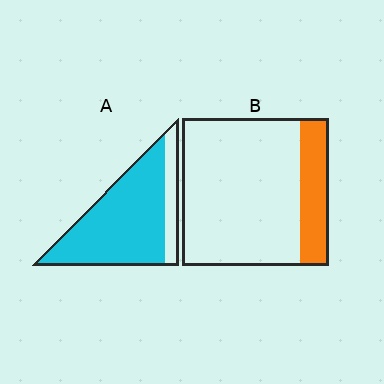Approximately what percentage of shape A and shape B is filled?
A is approximately 80% and B is approximately 20%.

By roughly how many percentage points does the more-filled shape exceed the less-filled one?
By roughly 60 percentage points (A over B).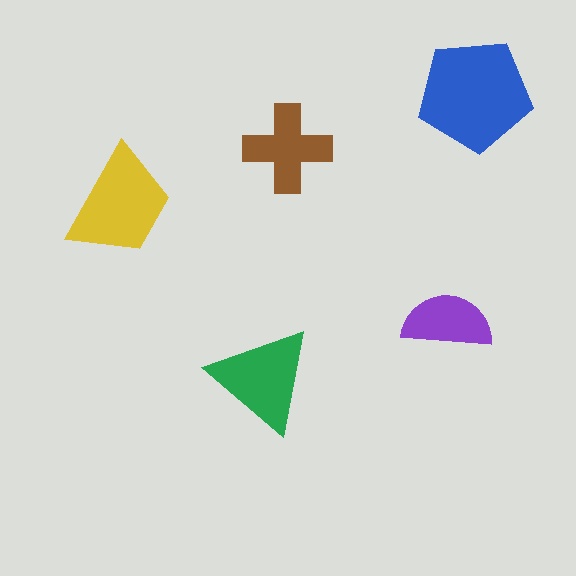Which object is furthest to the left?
The yellow trapezoid is leftmost.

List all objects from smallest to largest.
The purple semicircle, the brown cross, the green triangle, the yellow trapezoid, the blue pentagon.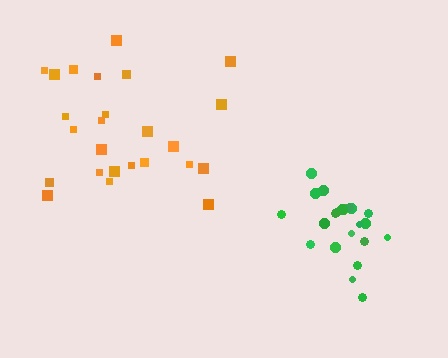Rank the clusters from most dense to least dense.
green, orange.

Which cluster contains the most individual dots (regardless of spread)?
Orange (26).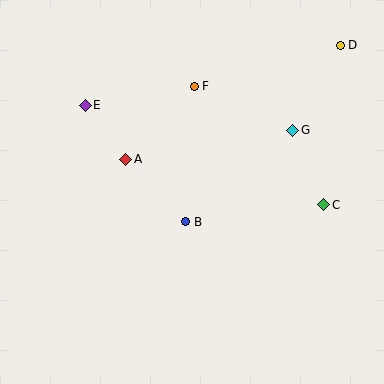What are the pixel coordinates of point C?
Point C is at (324, 205).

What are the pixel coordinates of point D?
Point D is at (340, 45).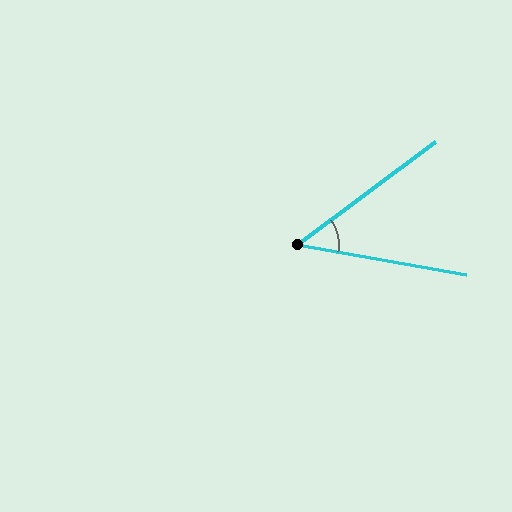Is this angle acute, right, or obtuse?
It is acute.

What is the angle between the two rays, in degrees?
Approximately 47 degrees.